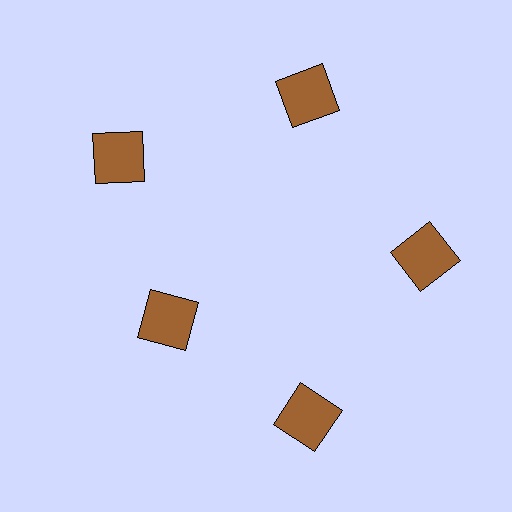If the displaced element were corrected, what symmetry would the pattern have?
It would have 5-fold rotational symmetry — the pattern would map onto itself every 72 degrees.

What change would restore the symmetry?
The symmetry would be restored by moving it outward, back onto the ring so that all 5 squares sit at equal angles and equal distance from the center.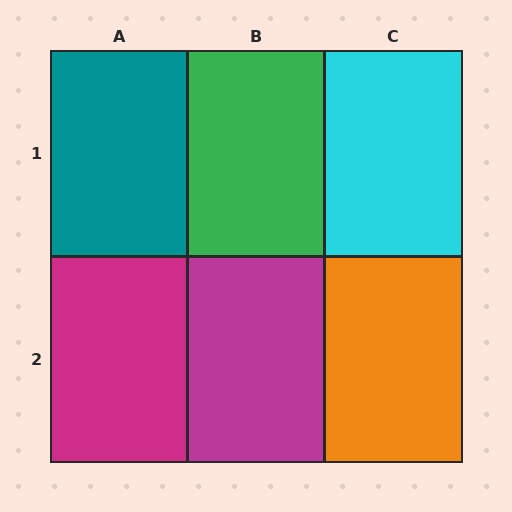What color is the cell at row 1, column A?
Teal.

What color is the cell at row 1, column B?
Green.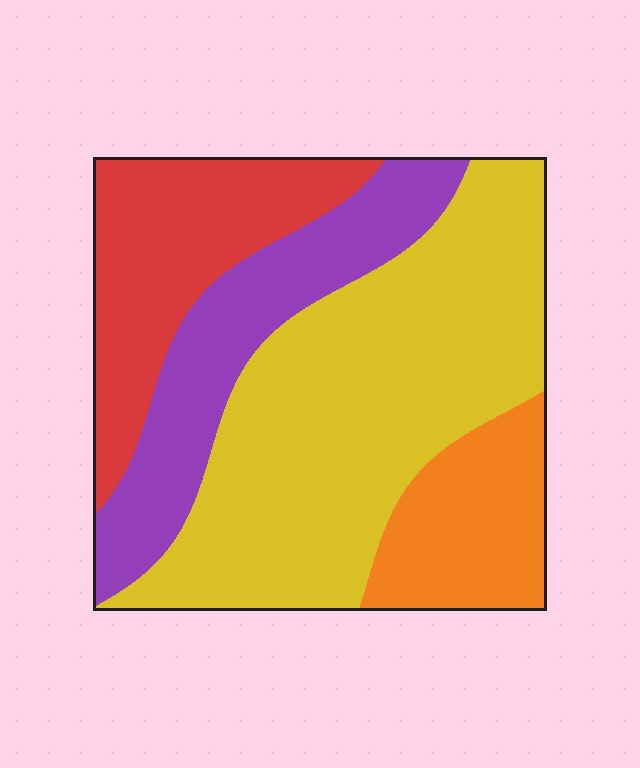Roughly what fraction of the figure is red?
Red covers 20% of the figure.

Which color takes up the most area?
Yellow, at roughly 45%.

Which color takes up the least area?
Orange, at roughly 15%.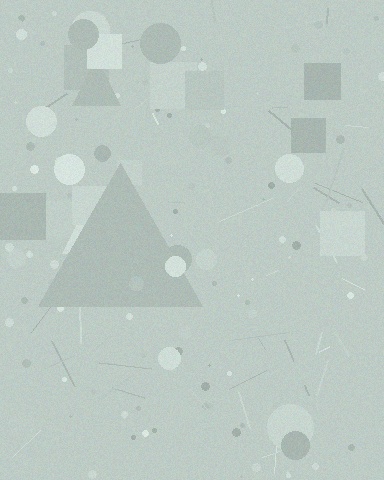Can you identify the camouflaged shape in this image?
The camouflaged shape is a triangle.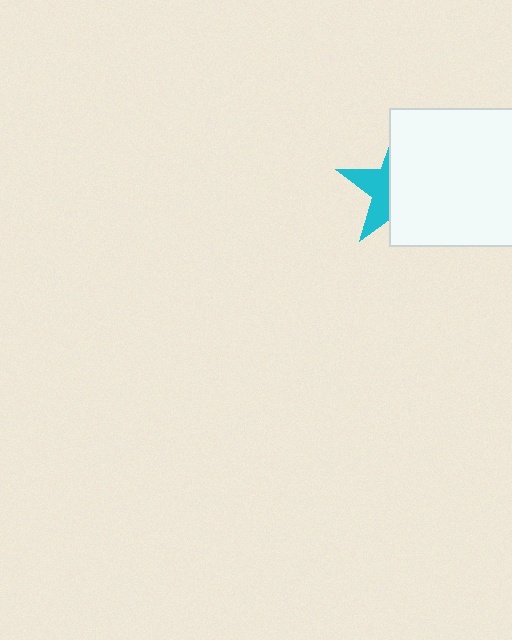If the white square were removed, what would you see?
You would see the complete cyan star.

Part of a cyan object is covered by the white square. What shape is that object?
It is a star.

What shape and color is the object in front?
The object in front is a white square.